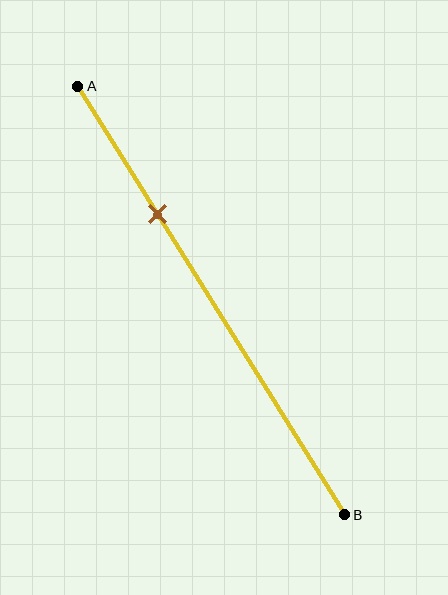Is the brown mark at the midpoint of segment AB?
No, the mark is at about 30% from A, not at the 50% midpoint.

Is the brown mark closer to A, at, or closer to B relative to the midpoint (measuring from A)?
The brown mark is closer to point A than the midpoint of segment AB.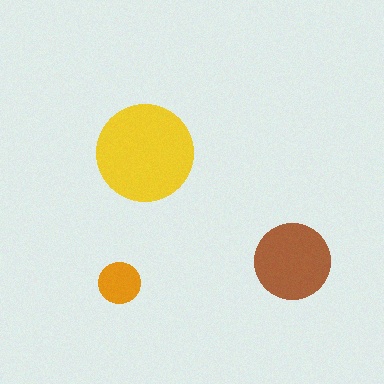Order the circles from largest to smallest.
the yellow one, the brown one, the orange one.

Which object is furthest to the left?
The orange circle is leftmost.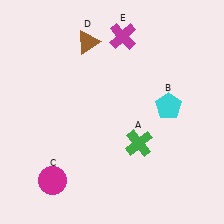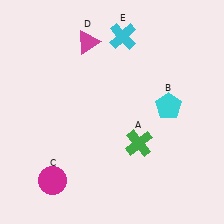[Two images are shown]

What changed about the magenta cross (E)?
In Image 1, E is magenta. In Image 2, it changed to cyan.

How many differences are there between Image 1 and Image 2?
There are 2 differences between the two images.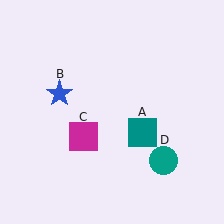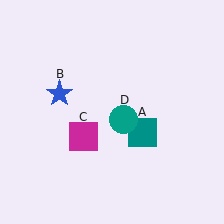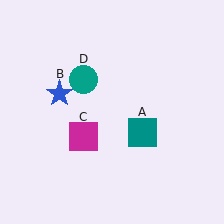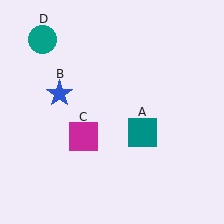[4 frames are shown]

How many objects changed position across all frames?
1 object changed position: teal circle (object D).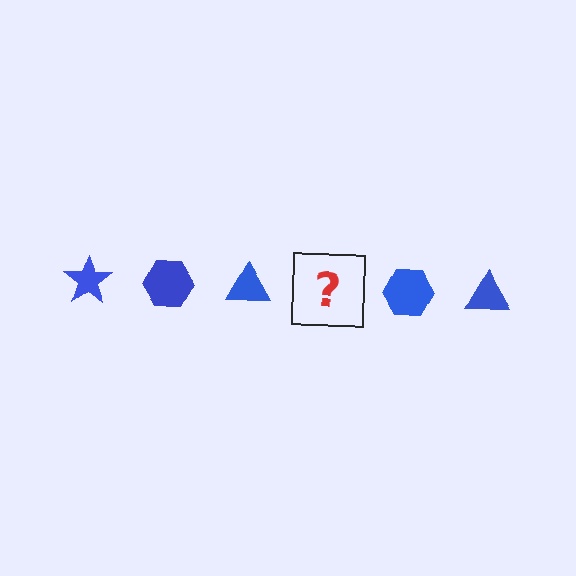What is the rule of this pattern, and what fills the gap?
The rule is that the pattern cycles through star, hexagon, triangle shapes in blue. The gap should be filled with a blue star.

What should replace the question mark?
The question mark should be replaced with a blue star.